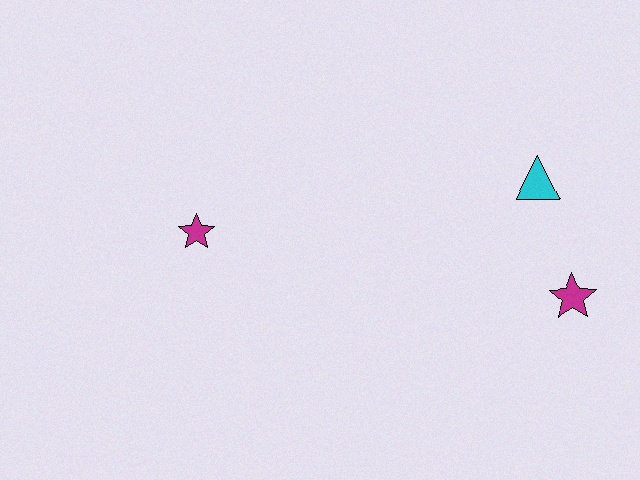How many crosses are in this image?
There are no crosses.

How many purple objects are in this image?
There are no purple objects.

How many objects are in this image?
There are 3 objects.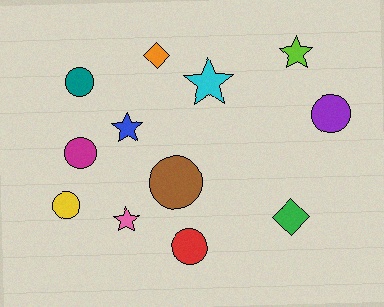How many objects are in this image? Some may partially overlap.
There are 12 objects.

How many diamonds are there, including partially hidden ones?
There are 2 diamonds.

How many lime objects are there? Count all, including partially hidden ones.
There is 1 lime object.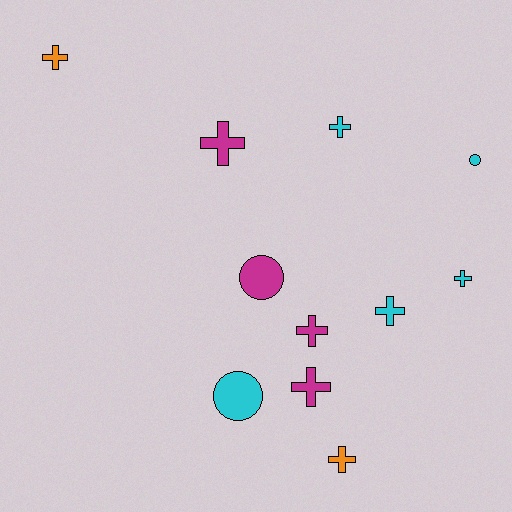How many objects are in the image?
There are 11 objects.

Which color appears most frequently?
Cyan, with 5 objects.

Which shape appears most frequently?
Cross, with 8 objects.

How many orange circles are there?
There are no orange circles.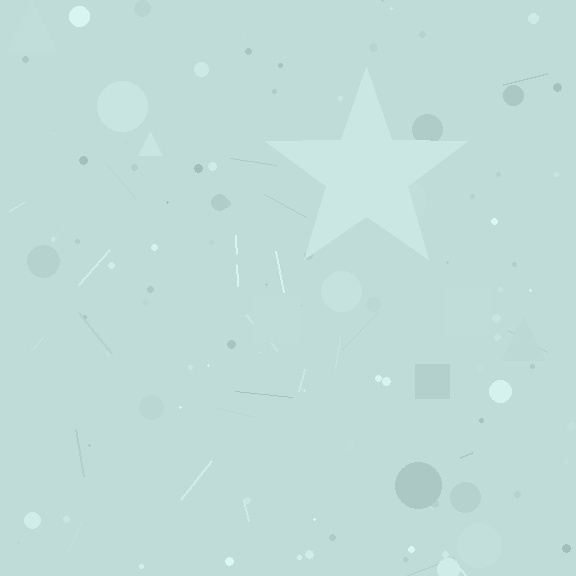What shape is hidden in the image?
A star is hidden in the image.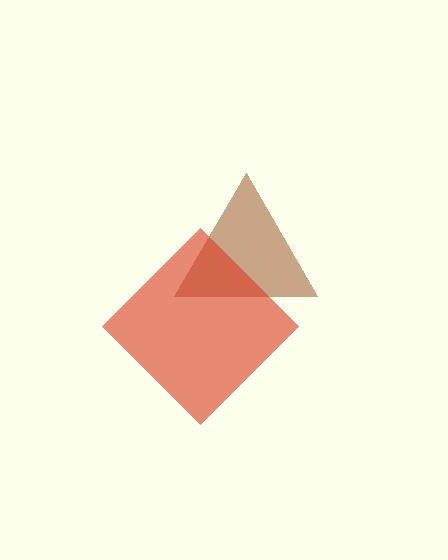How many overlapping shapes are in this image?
There are 2 overlapping shapes in the image.